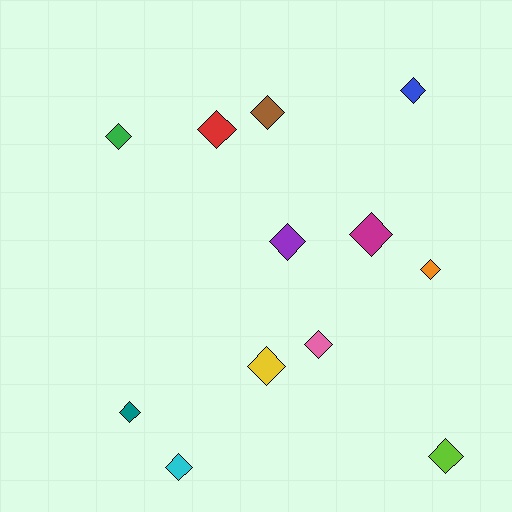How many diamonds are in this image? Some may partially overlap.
There are 12 diamonds.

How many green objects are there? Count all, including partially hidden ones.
There is 1 green object.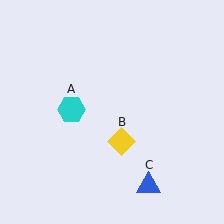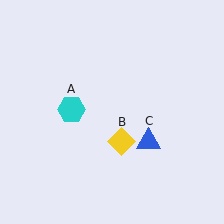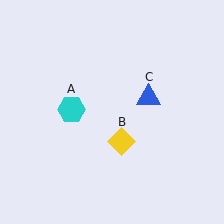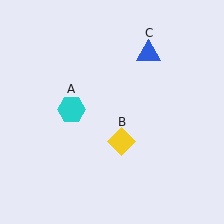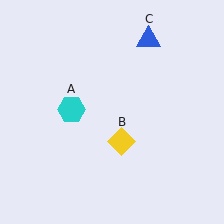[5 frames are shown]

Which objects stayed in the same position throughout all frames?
Cyan hexagon (object A) and yellow diamond (object B) remained stationary.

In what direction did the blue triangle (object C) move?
The blue triangle (object C) moved up.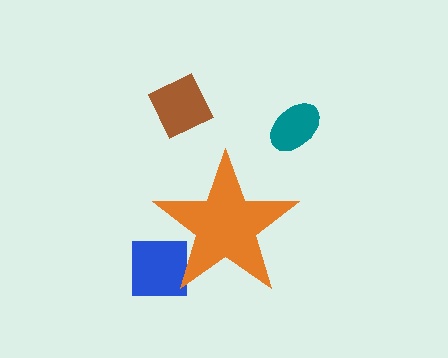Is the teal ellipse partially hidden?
No, the teal ellipse is fully visible.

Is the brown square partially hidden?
No, the brown square is fully visible.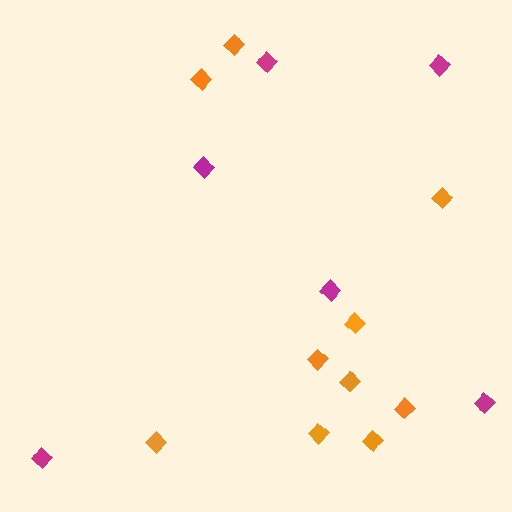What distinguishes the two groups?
There are 2 groups: one group of orange diamonds (10) and one group of magenta diamonds (6).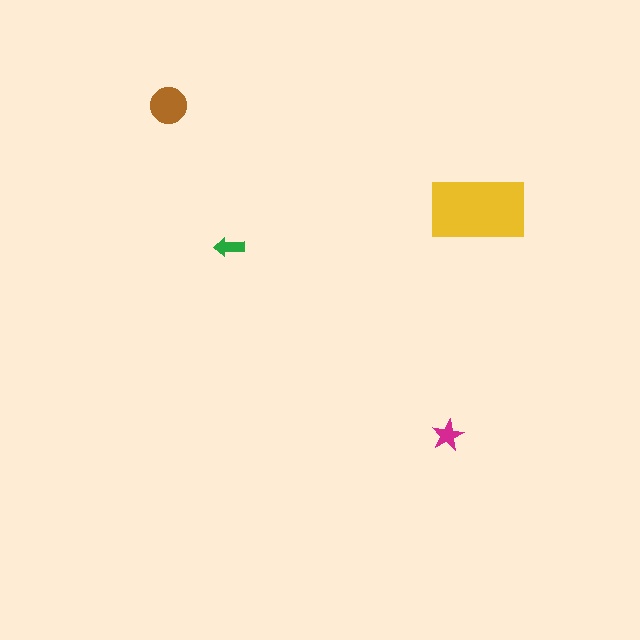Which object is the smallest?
The green arrow.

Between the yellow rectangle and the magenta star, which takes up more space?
The yellow rectangle.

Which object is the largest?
The yellow rectangle.